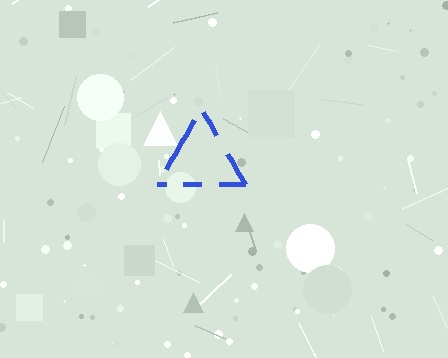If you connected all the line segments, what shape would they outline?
They would outline a triangle.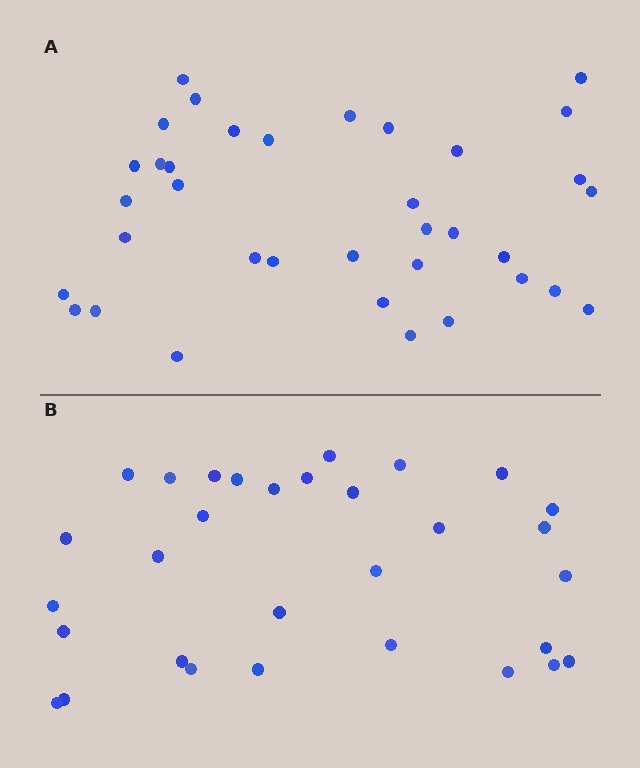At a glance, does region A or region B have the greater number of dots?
Region A (the top region) has more dots.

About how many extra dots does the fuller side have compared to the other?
Region A has about 5 more dots than region B.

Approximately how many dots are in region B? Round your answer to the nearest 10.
About 30 dots. (The exact count is 31, which rounds to 30.)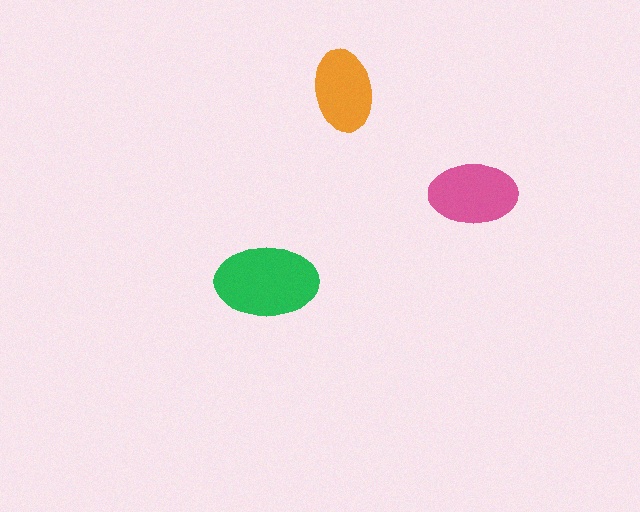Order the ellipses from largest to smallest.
the green one, the pink one, the orange one.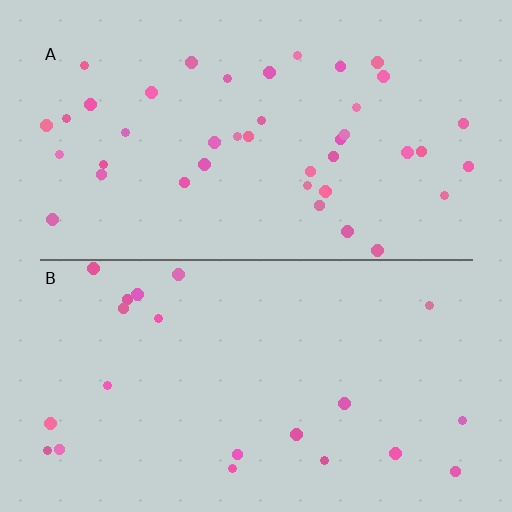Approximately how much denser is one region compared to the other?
Approximately 1.9× — region A over region B.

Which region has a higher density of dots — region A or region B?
A (the top).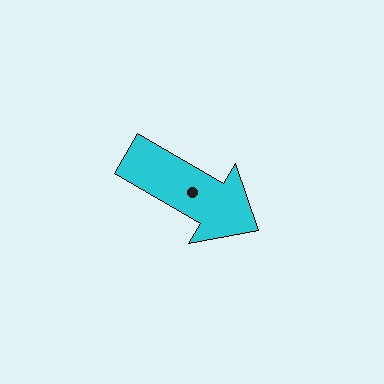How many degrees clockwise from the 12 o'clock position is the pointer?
Approximately 120 degrees.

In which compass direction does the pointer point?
Southeast.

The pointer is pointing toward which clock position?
Roughly 4 o'clock.